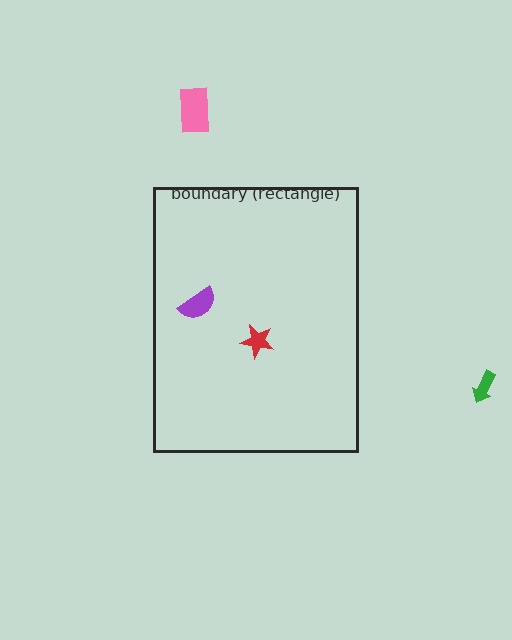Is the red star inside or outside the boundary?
Inside.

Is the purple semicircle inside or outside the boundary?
Inside.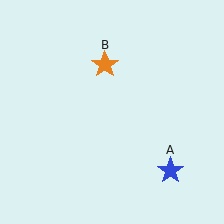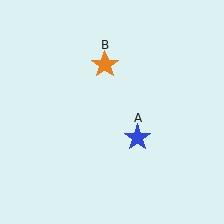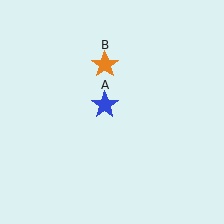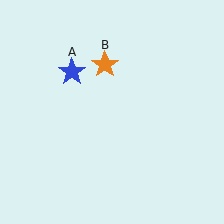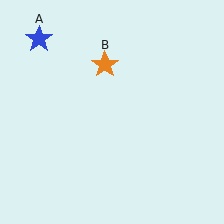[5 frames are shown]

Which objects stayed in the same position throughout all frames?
Orange star (object B) remained stationary.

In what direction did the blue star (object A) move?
The blue star (object A) moved up and to the left.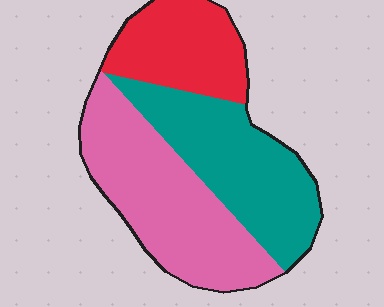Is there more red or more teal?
Teal.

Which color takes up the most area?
Pink, at roughly 40%.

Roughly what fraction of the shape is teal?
Teal covers 35% of the shape.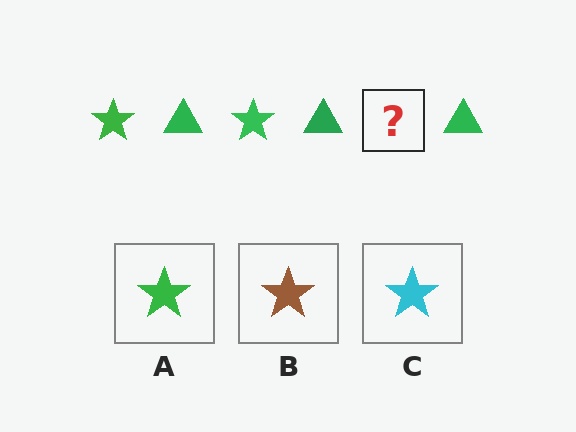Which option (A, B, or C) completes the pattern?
A.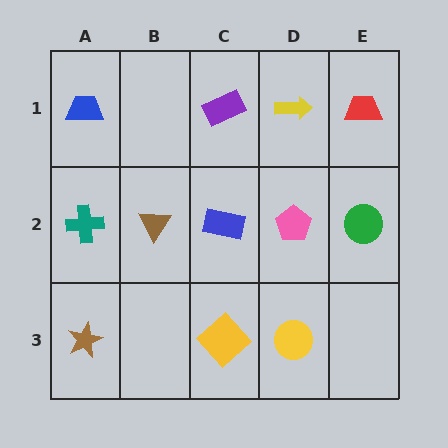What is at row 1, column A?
A blue trapezoid.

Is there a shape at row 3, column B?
No, that cell is empty.